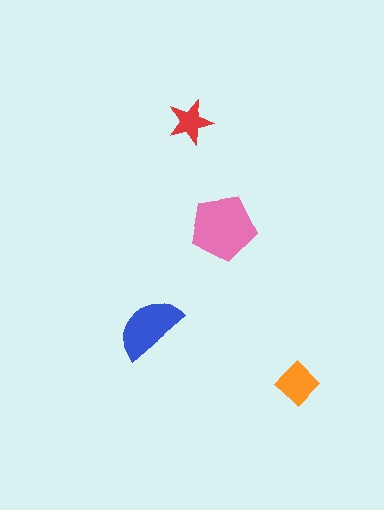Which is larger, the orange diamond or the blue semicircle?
The blue semicircle.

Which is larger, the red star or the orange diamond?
The orange diamond.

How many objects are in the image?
There are 4 objects in the image.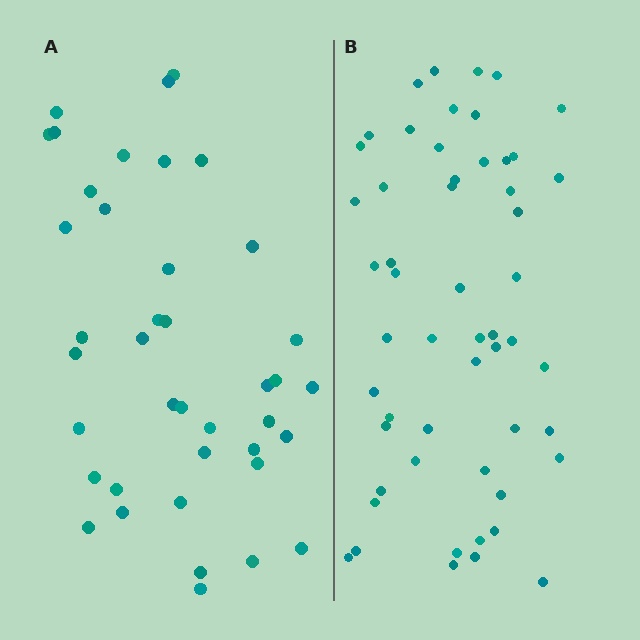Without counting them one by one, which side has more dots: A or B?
Region B (the right region) has more dots.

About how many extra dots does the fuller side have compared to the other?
Region B has approximately 15 more dots than region A.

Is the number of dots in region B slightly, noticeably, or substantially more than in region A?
Region B has noticeably more, but not dramatically so. The ratio is roughly 1.4 to 1.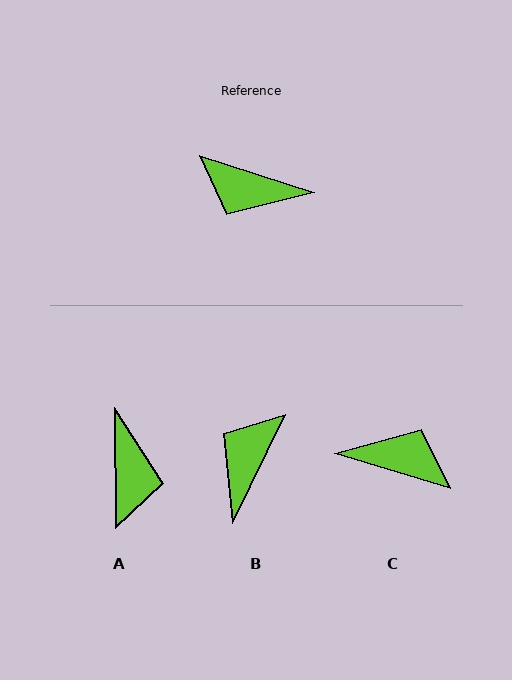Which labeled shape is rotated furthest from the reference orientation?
C, about 179 degrees away.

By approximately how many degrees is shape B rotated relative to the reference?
Approximately 98 degrees clockwise.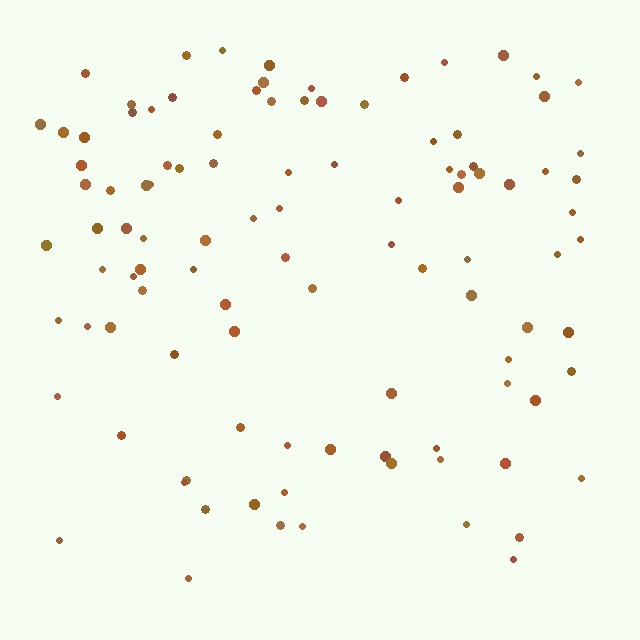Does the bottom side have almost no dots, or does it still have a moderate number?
Still a moderate number, just noticeably fewer than the top.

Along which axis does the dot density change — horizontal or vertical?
Vertical.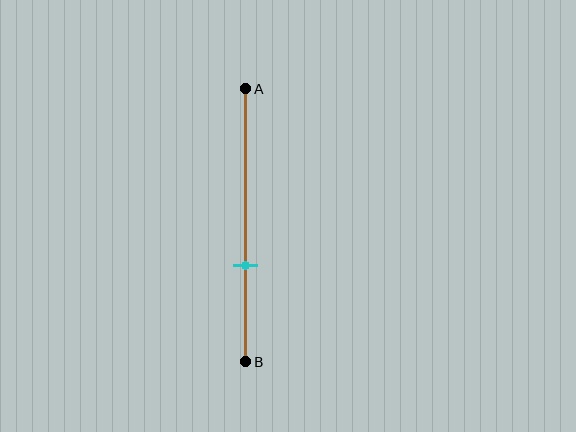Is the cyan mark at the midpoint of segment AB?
No, the mark is at about 65% from A, not at the 50% midpoint.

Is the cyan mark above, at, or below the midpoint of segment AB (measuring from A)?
The cyan mark is below the midpoint of segment AB.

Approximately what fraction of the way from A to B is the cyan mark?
The cyan mark is approximately 65% of the way from A to B.